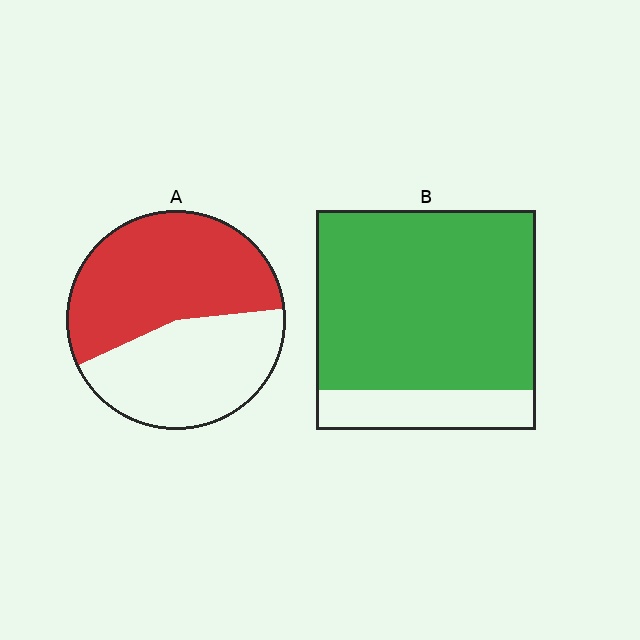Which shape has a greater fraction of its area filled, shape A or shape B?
Shape B.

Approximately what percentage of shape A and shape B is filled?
A is approximately 55% and B is approximately 80%.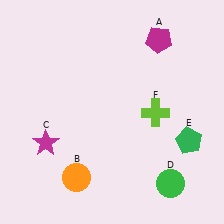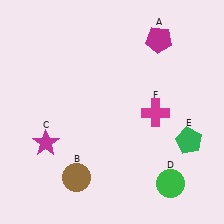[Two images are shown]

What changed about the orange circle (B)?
In Image 1, B is orange. In Image 2, it changed to brown.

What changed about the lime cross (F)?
In Image 1, F is lime. In Image 2, it changed to magenta.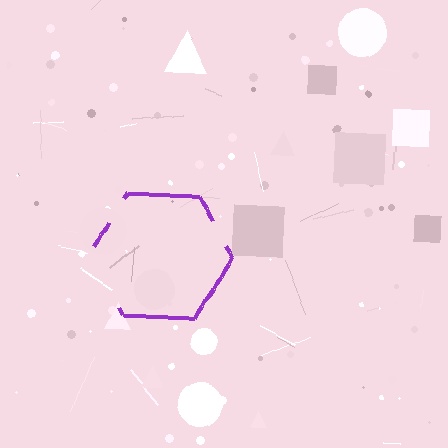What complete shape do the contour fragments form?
The contour fragments form a hexagon.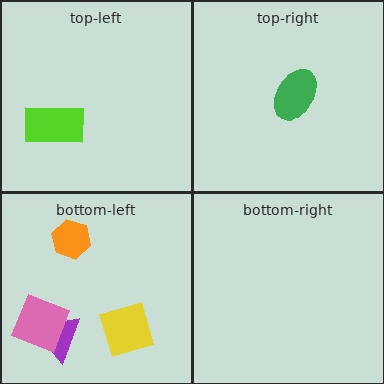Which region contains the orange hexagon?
The bottom-left region.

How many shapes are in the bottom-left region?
4.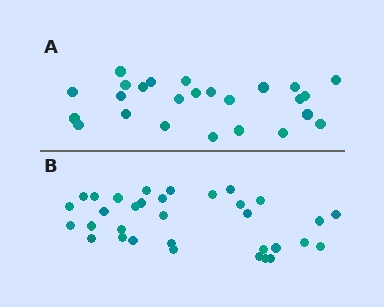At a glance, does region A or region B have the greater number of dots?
Region B (the bottom region) has more dots.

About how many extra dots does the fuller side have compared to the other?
Region B has roughly 8 or so more dots than region A.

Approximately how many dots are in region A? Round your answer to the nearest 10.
About 20 dots. (The exact count is 25, which rounds to 20.)